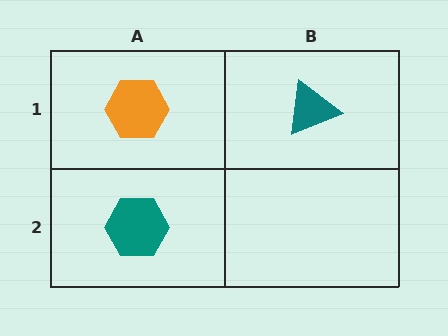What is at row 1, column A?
An orange hexagon.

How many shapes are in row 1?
2 shapes.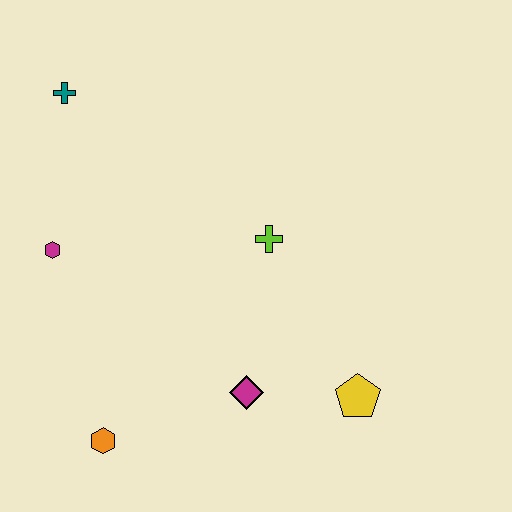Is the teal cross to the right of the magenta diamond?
No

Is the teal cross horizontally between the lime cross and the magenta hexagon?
Yes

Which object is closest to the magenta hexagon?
The teal cross is closest to the magenta hexagon.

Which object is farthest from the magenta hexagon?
The yellow pentagon is farthest from the magenta hexagon.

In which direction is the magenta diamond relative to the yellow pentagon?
The magenta diamond is to the left of the yellow pentagon.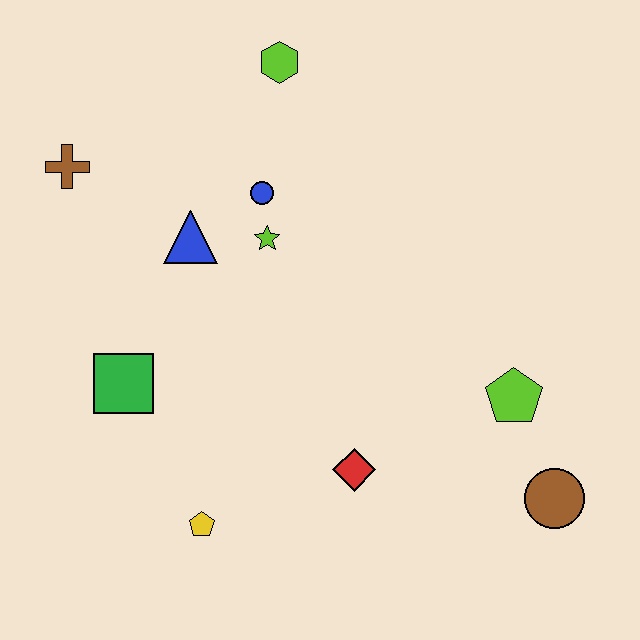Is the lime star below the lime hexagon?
Yes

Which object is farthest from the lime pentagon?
The brown cross is farthest from the lime pentagon.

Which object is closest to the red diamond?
The yellow pentagon is closest to the red diamond.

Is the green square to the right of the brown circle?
No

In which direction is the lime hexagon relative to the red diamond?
The lime hexagon is above the red diamond.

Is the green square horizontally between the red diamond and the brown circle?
No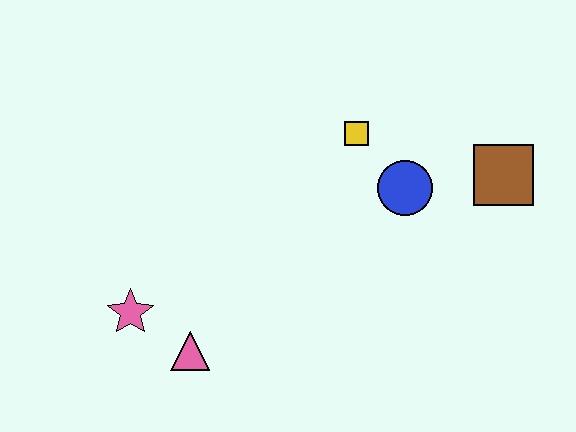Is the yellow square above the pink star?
Yes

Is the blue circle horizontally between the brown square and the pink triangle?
Yes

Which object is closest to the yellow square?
The blue circle is closest to the yellow square.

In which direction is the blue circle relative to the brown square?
The blue circle is to the left of the brown square.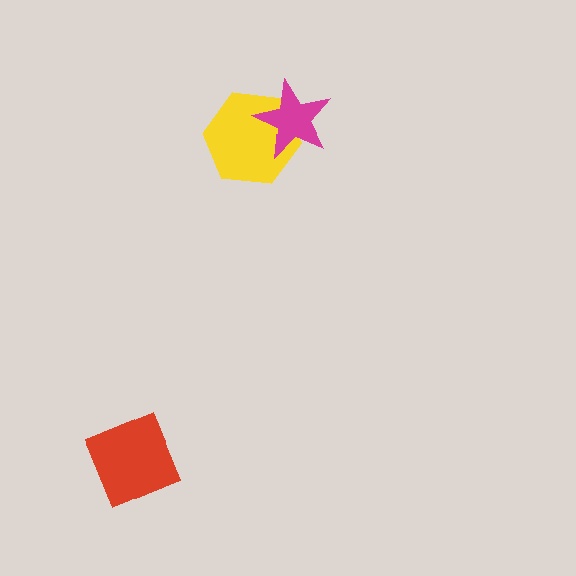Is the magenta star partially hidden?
No, no other shape covers it.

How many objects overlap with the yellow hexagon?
1 object overlaps with the yellow hexagon.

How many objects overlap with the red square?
0 objects overlap with the red square.